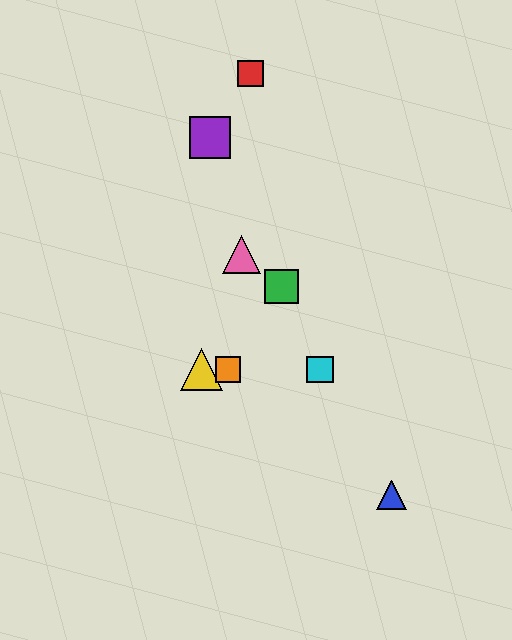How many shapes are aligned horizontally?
3 shapes (the yellow triangle, the orange square, the cyan square) are aligned horizontally.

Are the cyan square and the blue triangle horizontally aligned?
No, the cyan square is at y≈370 and the blue triangle is at y≈495.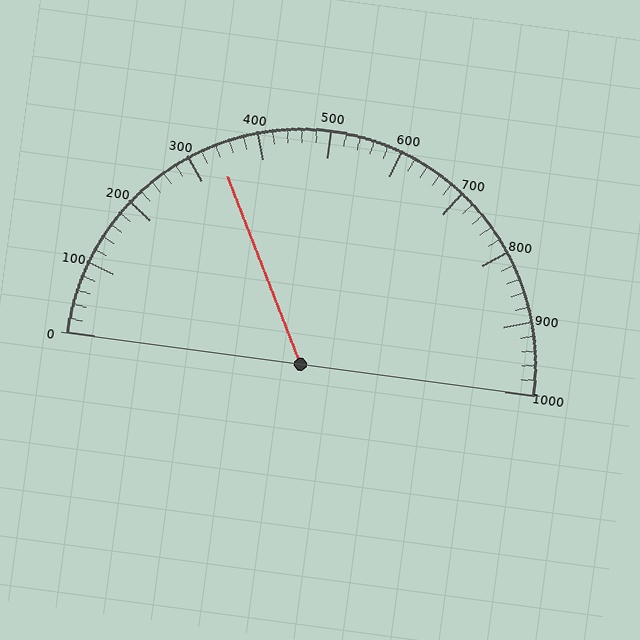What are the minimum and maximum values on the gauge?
The gauge ranges from 0 to 1000.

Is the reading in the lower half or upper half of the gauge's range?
The reading is in the lower half of the range (0 to 1000).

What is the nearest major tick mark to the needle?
The nearest major tick mark is 300.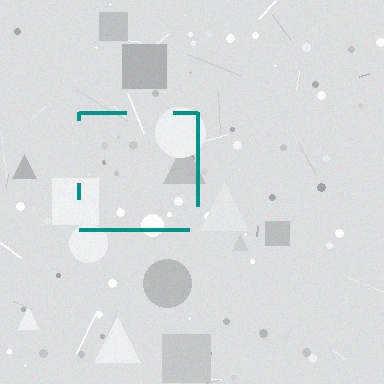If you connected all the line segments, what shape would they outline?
They would outline a square.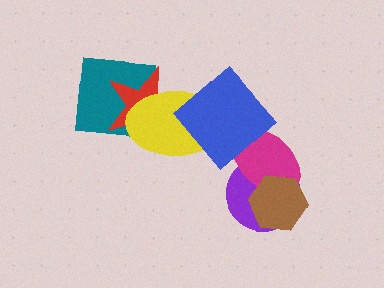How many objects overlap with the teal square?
2 objects overlap with the teal square.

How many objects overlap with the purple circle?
2 objects overlap with the purple circle.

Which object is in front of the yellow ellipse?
The blue diamond is in front of the yellow ellipse.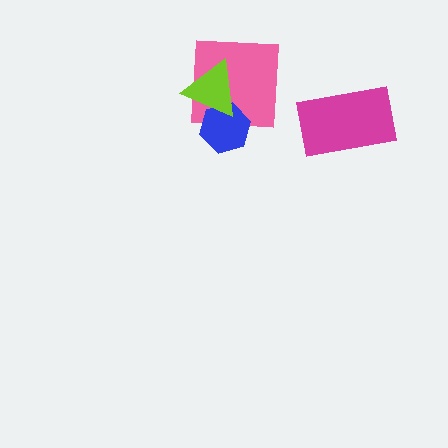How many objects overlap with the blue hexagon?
2 objects overlap with the blue hexagon.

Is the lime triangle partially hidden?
No, no other shape covers it.